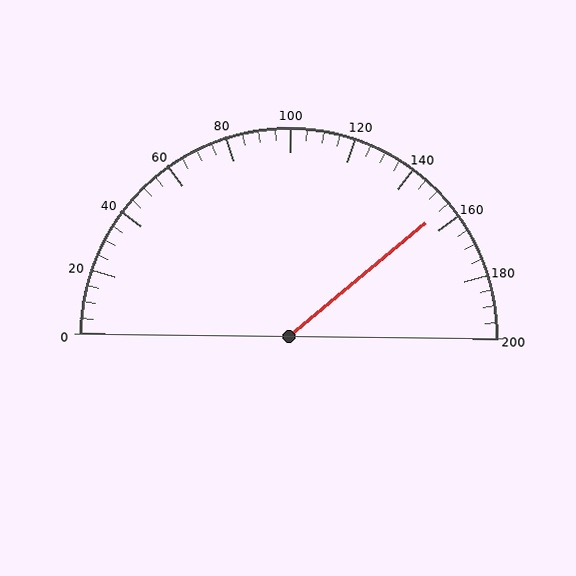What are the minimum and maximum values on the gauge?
The gauge ranges from 0 to 200.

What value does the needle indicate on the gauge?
The needle indicates approximately 155.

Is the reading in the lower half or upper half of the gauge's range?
The reading is in the upper half of the range (0 to 200).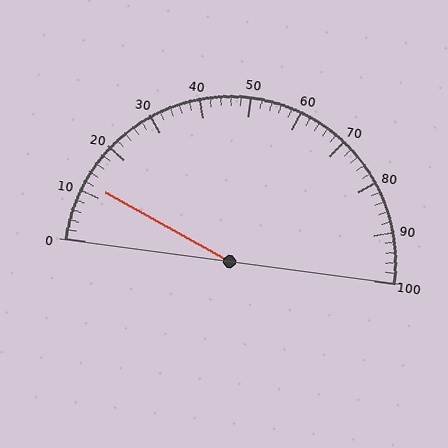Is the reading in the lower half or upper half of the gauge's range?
The reading is in the lower half of the range (0 to 100).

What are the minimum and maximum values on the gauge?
The gauge ranges from 0 to 100.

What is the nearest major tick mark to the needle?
The nearest major tick mark is 10.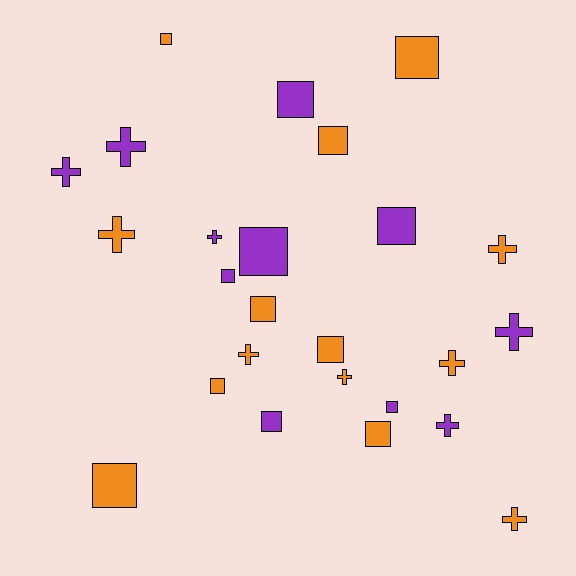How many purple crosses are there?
There are 5 purple crosses.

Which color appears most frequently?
Orange, with 14 objects.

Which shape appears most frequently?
Square, with 14 objects.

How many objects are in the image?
There are 25 objects.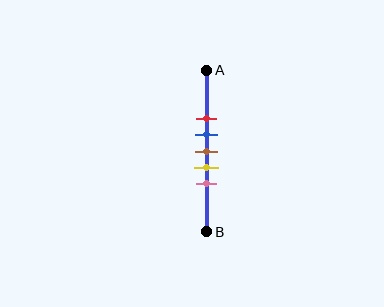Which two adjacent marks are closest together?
The blue and brown marks are the closest adjacent pair.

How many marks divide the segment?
There are 5 marks dividing the segment.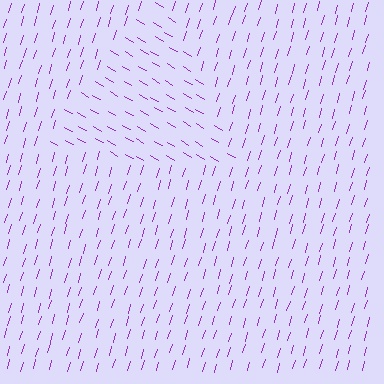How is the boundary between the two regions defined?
The boundary is defined purely by a change in line orientation (approximately 76 degrees difference). All lines are the same color and thickness.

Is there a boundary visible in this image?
Yes, there is a texture boundary formed by a change in line orientation.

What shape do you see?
I see a triangle.